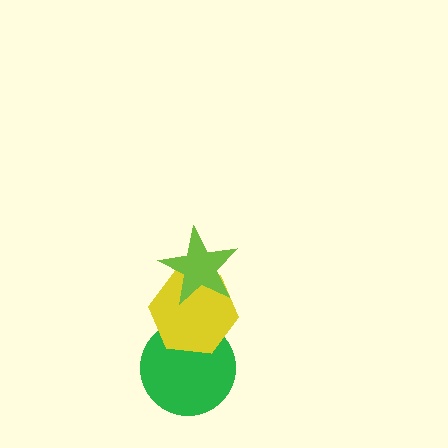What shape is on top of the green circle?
The yellow hexagon is on top of the green circle.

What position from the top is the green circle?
The green circle is 3rd from the top.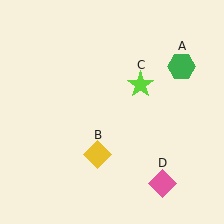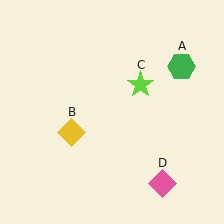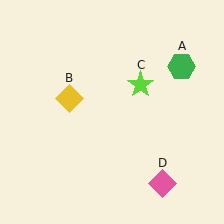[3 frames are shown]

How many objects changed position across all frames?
1 object changed position: yellow diamond (object B).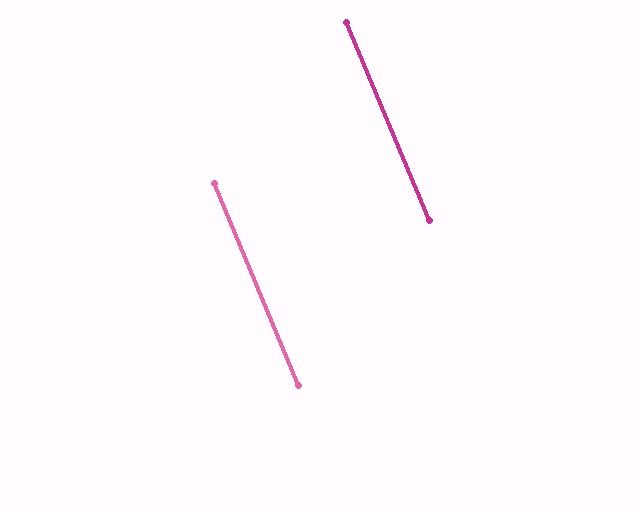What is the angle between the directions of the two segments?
Approximately 1 degree.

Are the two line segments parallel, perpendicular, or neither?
Parallel — their directions differ by only 0.6°.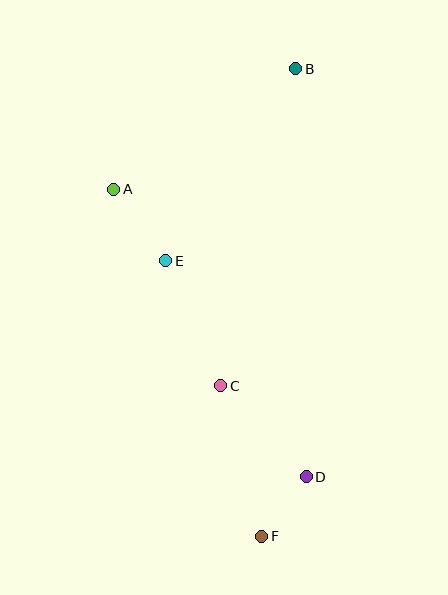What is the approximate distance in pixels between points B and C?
The distance between B and C is approximately 326 pixels.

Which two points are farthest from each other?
Points B and F are farthest from each other.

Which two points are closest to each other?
Points D and F are closest to each other.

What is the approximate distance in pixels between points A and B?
The distance between A and B is approximately 218 pixels.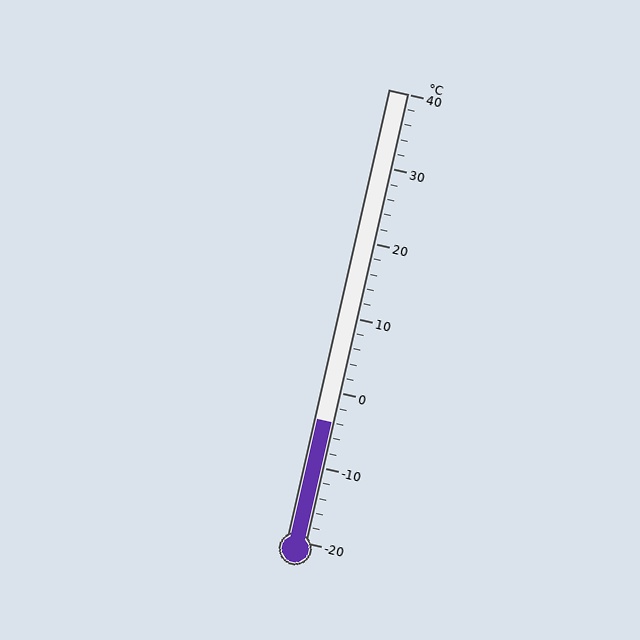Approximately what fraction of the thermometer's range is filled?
The thermometer is filled to approximately 25% of its range.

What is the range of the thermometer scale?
The thermometer scale ranges from -20°C to 40°C.